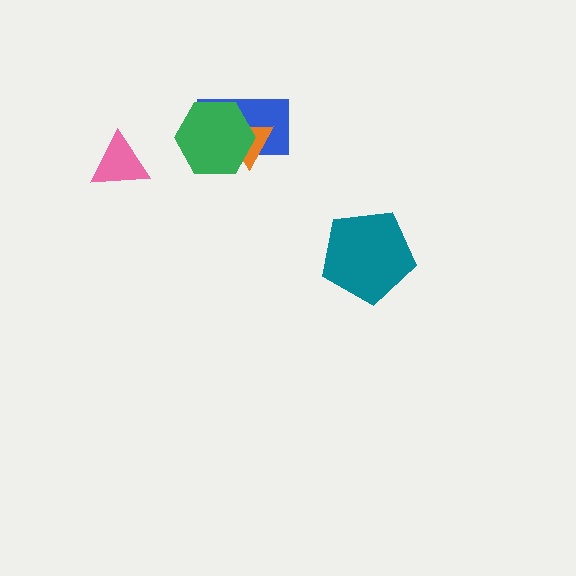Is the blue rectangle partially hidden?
Yes, it is partially covered by another shape.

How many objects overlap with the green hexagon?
2 objects overlap with the green hexagon.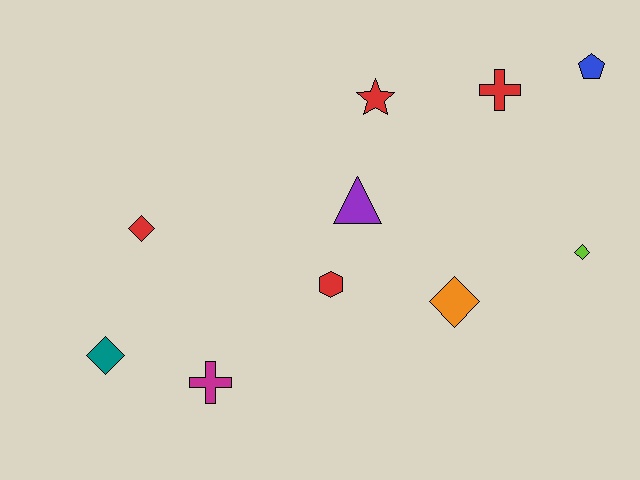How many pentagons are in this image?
There is 1 pentagon.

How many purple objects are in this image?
There is 1 purple object.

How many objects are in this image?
There are 10 objects.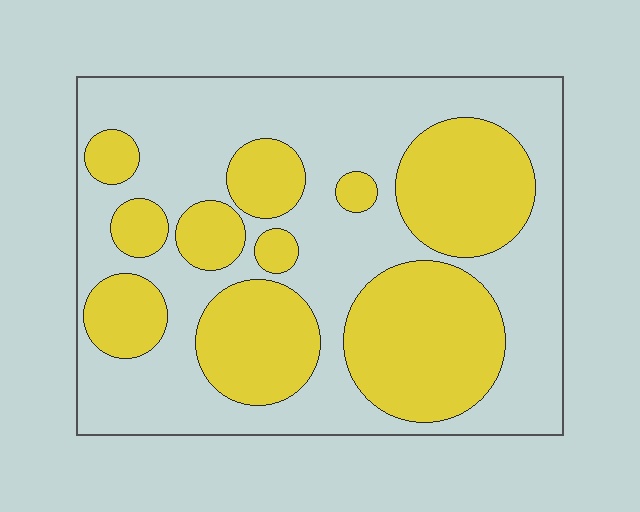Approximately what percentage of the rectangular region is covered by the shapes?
Approximately 40%.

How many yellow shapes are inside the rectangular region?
10.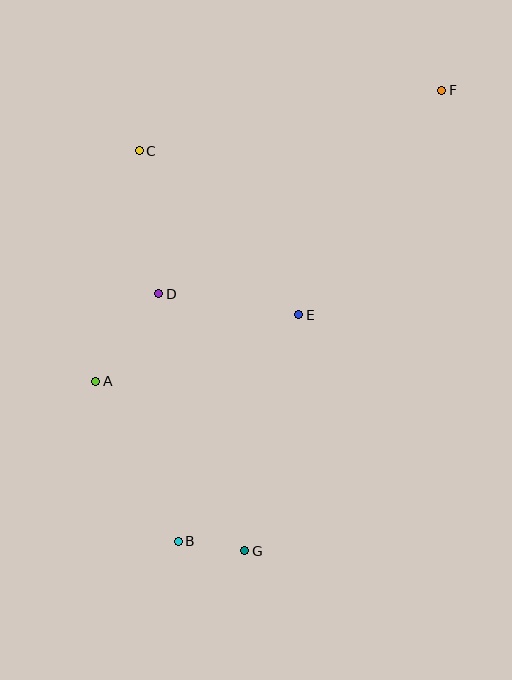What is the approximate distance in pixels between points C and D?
The distance between C and D is approximately 145 pixels.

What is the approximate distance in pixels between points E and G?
The distance between E and G is approximately 242 pixels.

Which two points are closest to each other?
Points B and G are closest to each other.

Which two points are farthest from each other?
Points B and F are farthest from each other.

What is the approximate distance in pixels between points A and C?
The distance between A and C is approximately 235 pixels.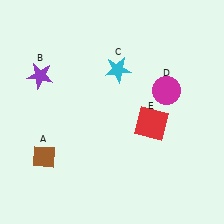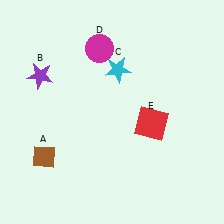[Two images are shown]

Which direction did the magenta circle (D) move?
The magenta circle (D) moved left.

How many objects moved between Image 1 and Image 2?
1 object moved between the two images.